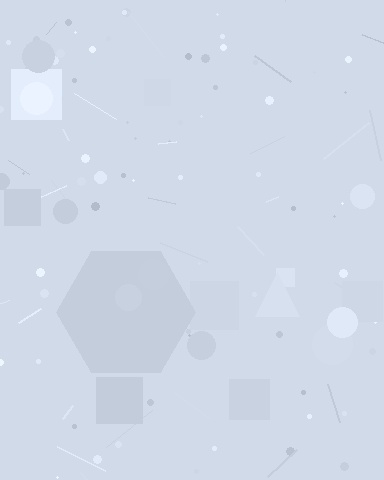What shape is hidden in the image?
A hexagon is hidden in the image.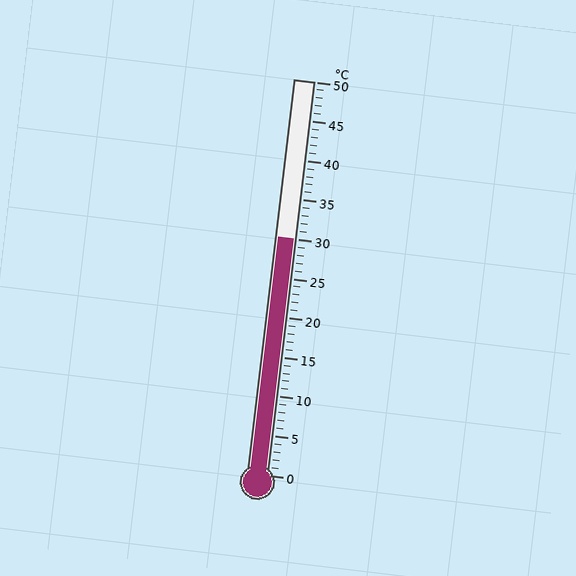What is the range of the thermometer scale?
The thermometer scale ranges from 0°C to 50°C.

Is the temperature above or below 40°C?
The temperature is below 40°C.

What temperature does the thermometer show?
The thermometer shows approximately 30°C.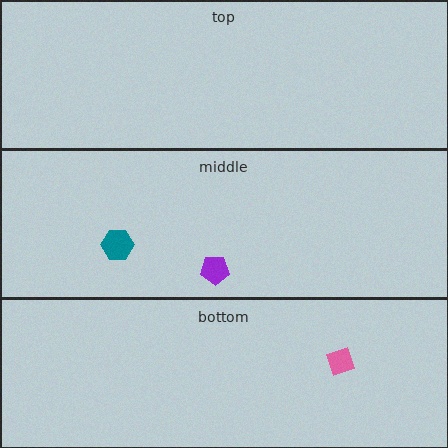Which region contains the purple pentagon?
The middle region.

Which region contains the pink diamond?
The bottom region.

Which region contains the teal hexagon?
The middle region.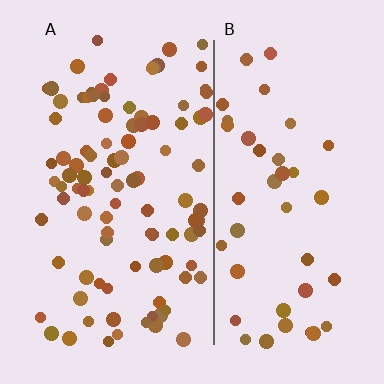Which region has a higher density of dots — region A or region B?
A (the left).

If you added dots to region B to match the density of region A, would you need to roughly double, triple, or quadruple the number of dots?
Approximately double.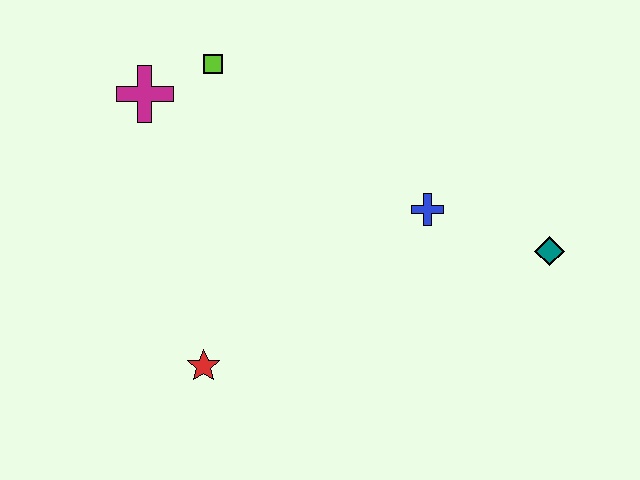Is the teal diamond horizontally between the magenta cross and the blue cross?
No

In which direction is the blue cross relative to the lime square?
The blue cross is to the right of the lime square.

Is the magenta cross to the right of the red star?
No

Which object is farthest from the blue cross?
The magenta cross is farthest from the blue cross.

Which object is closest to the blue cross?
The teal diamond is closest to the blue cross.